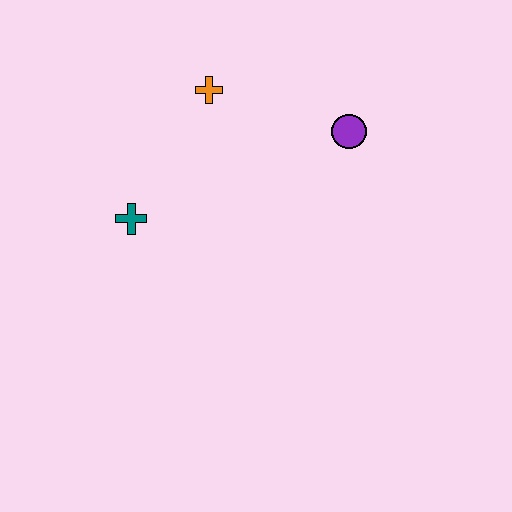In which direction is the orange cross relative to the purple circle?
The orange cross is to the left of the purple circle.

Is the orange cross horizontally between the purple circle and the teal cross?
Yes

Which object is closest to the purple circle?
The orange cross is closest to the purple circle.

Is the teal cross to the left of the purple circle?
Yes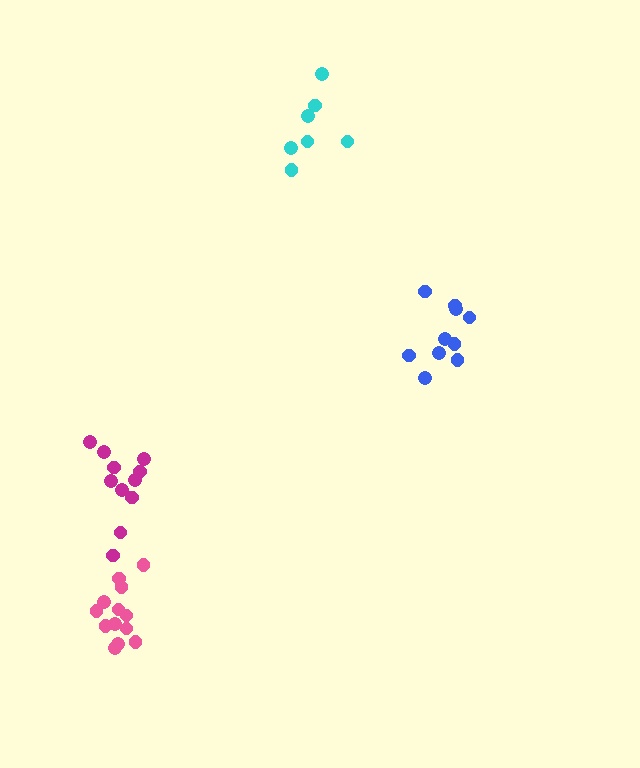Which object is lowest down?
The pink cluster is bottommost.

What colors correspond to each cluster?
The clusters are colored: magenta, cyan, pink, blue.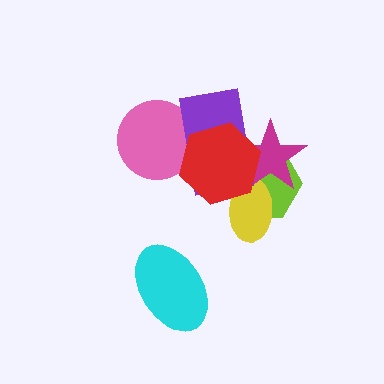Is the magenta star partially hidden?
Yes, it is partially covered by another shape.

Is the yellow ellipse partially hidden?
Yes, it is partially covered by another shape.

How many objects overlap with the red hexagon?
5 objects overlap with the red hexagon.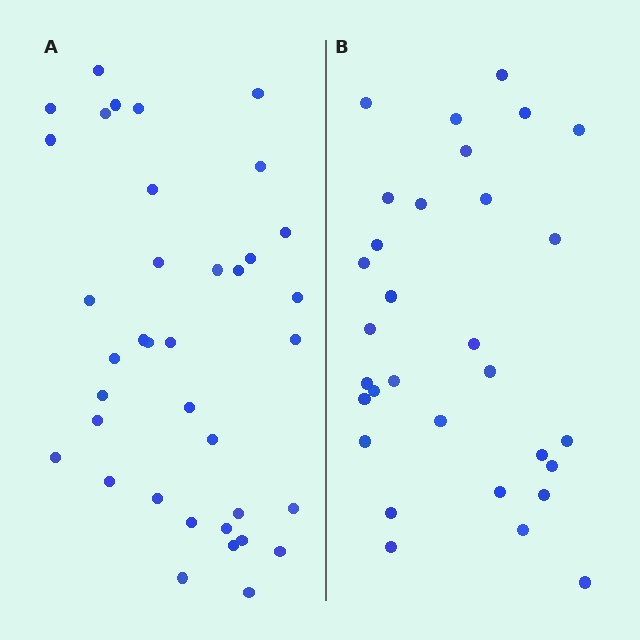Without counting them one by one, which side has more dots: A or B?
Region A (the left region) has more dots.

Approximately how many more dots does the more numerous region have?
Region A has about 6 more dots than region B.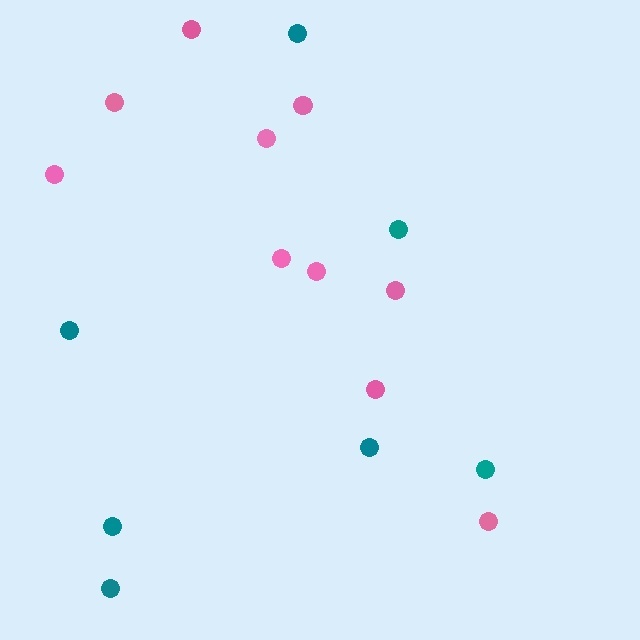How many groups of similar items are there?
There are 2 groups: one group of teal circles (7) and one group of pink circles (10).